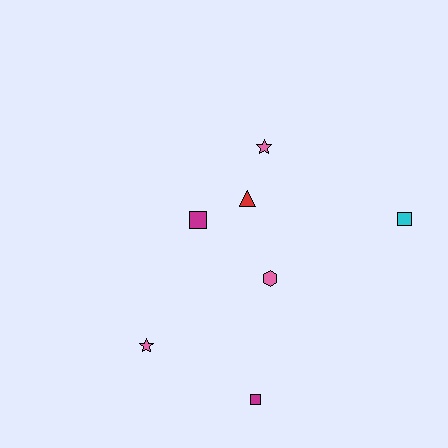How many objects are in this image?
There are 7 objects.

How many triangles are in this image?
There is 1 triangle.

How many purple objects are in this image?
There are no purple objects.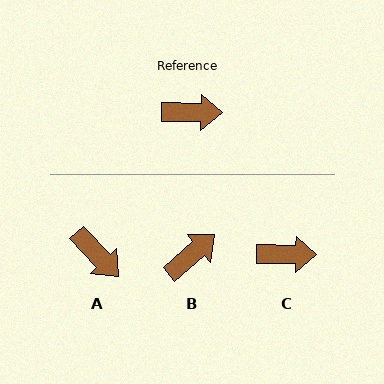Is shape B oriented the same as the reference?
No, it is off by about 42 degrees.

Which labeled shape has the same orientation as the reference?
C.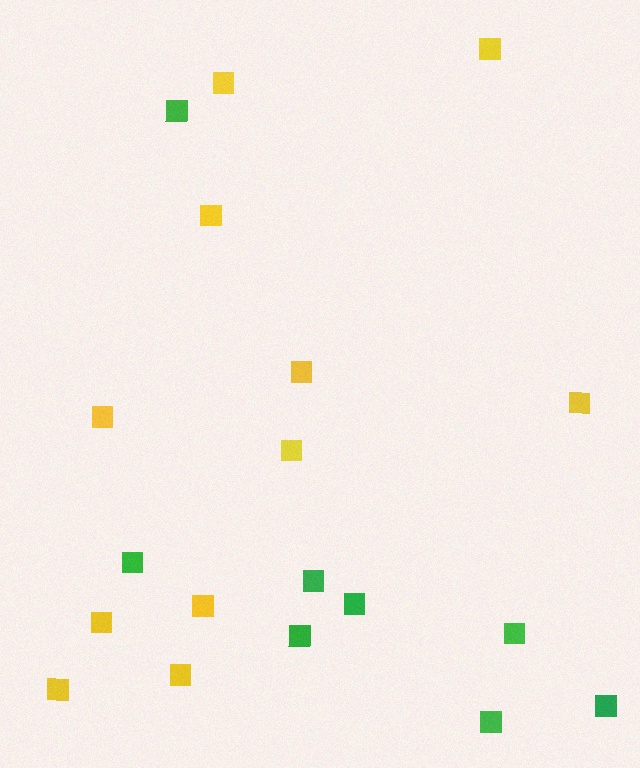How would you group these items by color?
There are 2 groups: one group of green squares (8) and one group of yellow squares (11).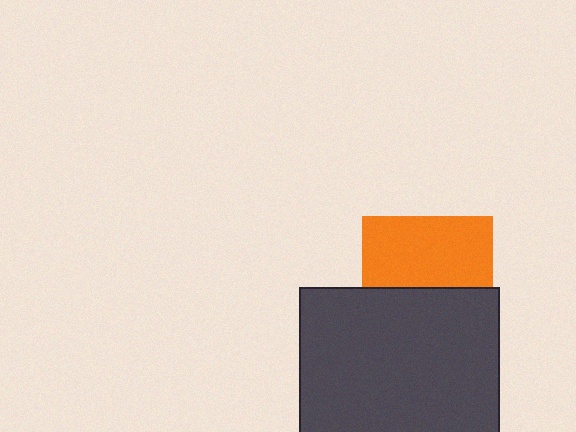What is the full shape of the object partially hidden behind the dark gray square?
The partially hidden object is an orange square.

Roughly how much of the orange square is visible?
About half of it is visible (roughly 55%).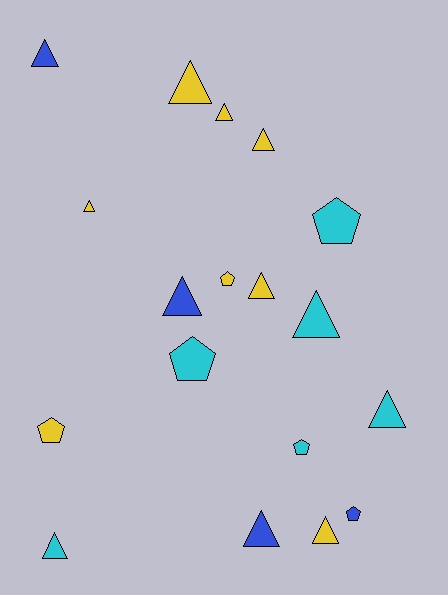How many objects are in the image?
There are 18 objects.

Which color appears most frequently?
Yellow, with 8 objects.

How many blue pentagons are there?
There is 1 blue pentagon.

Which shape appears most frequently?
Triangle, with 12 objects.